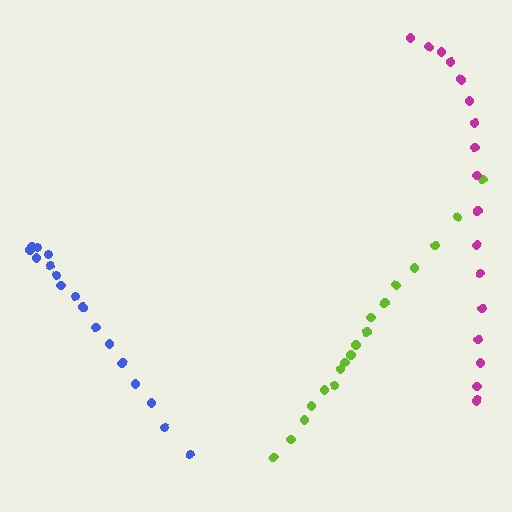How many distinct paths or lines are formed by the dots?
There are 3 distinct paths.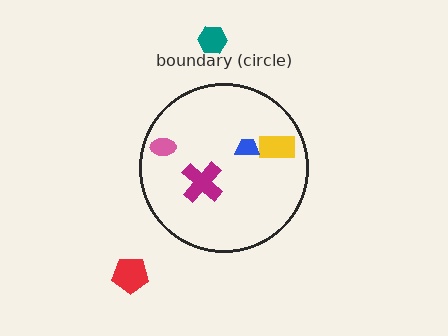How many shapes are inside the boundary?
4 inside, 2 outside.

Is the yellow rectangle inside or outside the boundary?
Inside.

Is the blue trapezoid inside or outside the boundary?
Inside.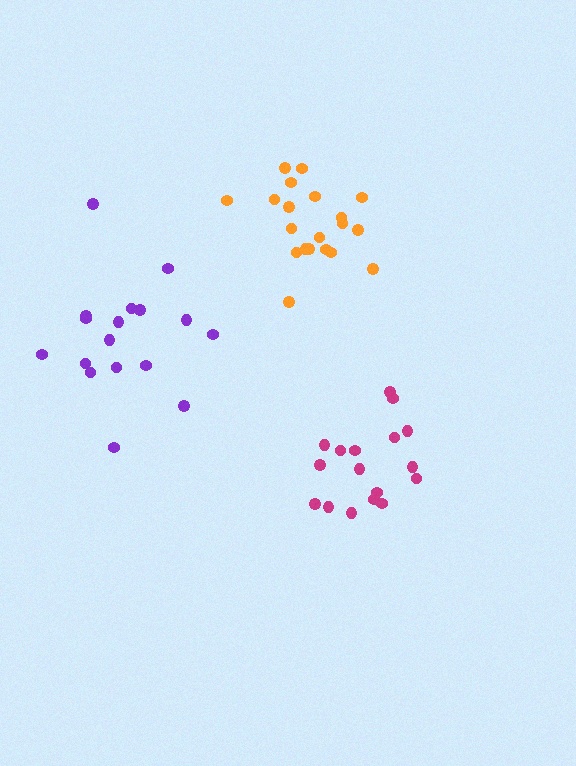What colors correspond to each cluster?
The clusters are colored: purple, orange, magenta.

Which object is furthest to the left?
The purple cluster is leftmost.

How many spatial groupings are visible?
There are 3 spatial groupings.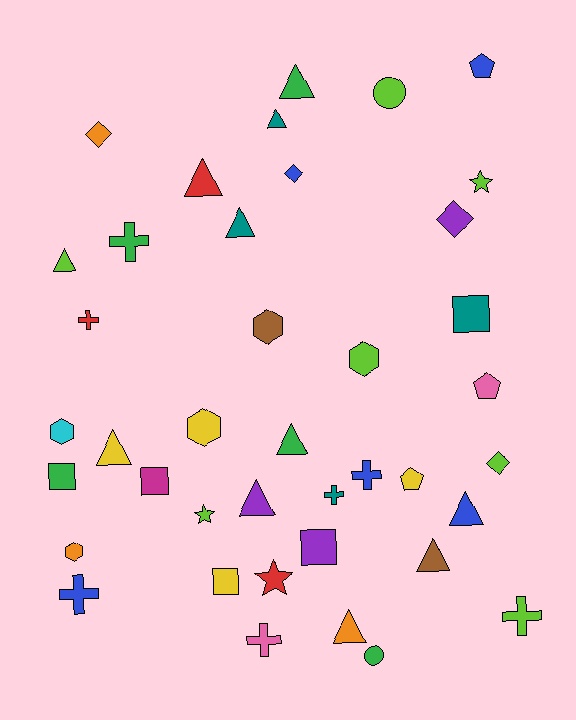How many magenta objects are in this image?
There is 1 magenta object.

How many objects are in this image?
There are 40 objects.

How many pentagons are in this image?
There are 3 pentagons.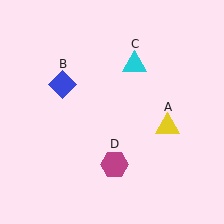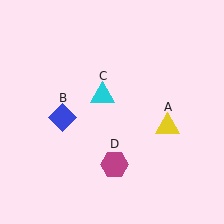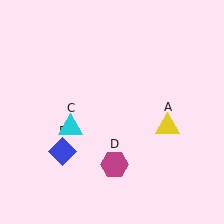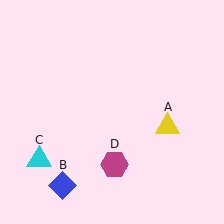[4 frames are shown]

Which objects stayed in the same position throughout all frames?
Yellow triangle (object A) and magenta hexagon (object D) remained stationary.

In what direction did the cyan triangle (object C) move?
The cyan triangle (object C) moved down and to the left.